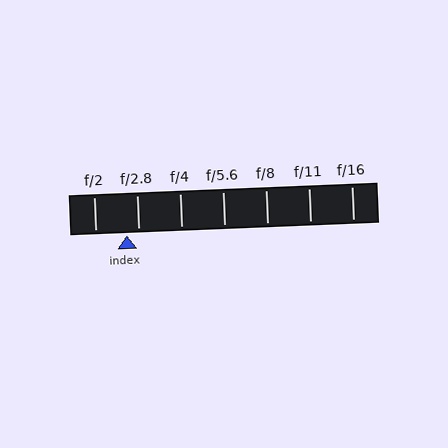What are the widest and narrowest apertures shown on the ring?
The widest aperture shown is f/2 and the narrowest is f/16.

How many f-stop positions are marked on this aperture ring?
There are 7 f-stop positions marked.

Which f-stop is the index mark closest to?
The index mark is closest to f/2.8.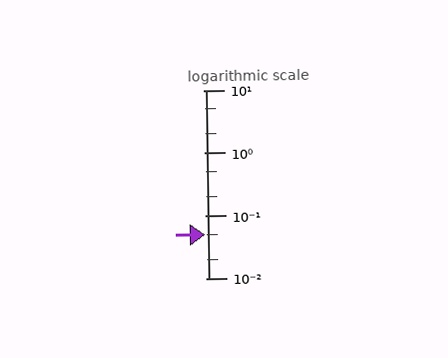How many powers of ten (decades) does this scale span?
The scale spans 3 decades, from 0.01 to 10.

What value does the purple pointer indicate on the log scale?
The pointer indicates approximately 0.05.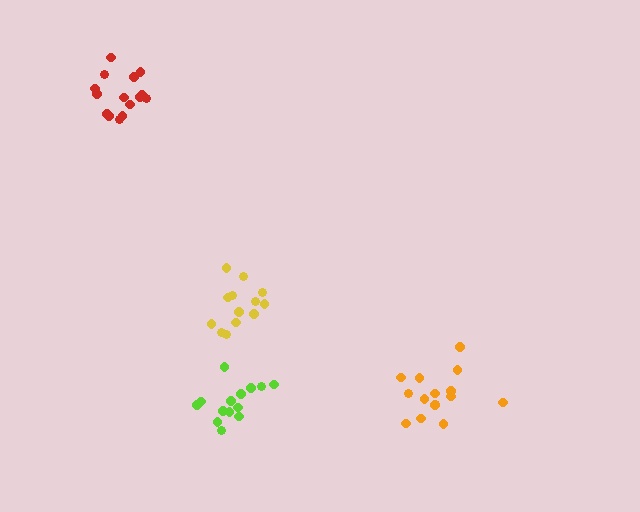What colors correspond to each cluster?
The clusters are colored: lime, orange, red, yellow.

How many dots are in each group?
Group 1: 14 dots, Group 2: 15 dots, Group 3: 15 dots, Group 4: 13 dots (57 total).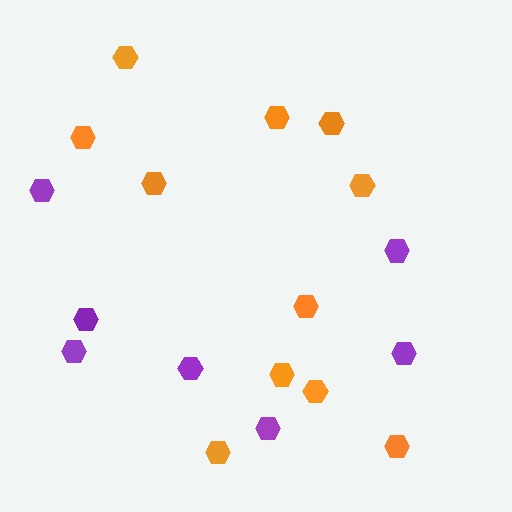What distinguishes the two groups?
There are 2 groups: one group of orange hexagons (11) and one group of purple hexagons (7).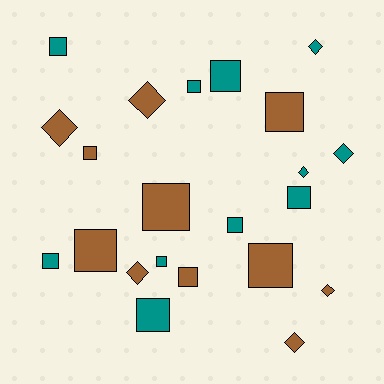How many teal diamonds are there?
There are 3 teal diamonds.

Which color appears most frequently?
Teal, with 11 objects.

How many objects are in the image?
There are 22 objects.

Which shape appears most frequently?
Square, with 14 objects.